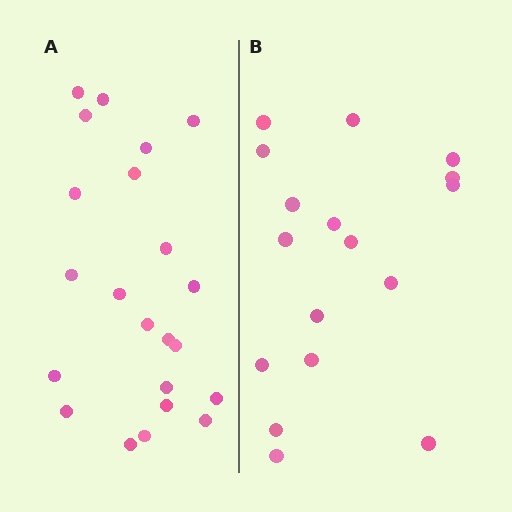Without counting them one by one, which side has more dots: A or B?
Region A (the left region) has more dots.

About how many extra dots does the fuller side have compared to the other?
Region A has about 5 more dots than region B.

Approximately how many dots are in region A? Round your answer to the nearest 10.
About 20 dots. (The exact count is 22, which rounds to 20.)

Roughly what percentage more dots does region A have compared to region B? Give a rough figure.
About 30% more.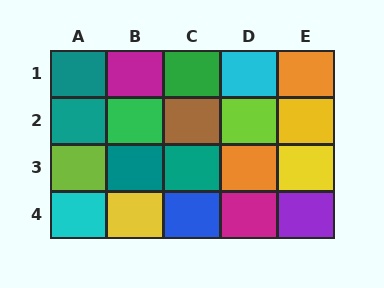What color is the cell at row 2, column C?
Brown.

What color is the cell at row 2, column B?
Green.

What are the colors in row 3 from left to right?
Lime, teal, teal, orange, yellow.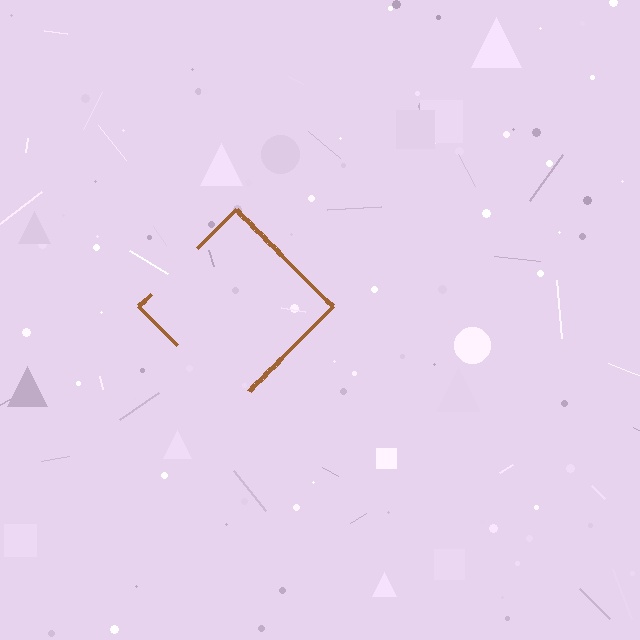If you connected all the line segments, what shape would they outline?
They would outline a diamond.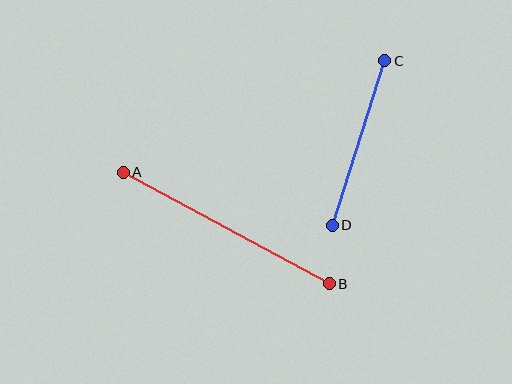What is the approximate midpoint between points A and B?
The midpoint is at approximately (226, 228) pixels.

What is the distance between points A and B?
The distance is approximately 234 pixels.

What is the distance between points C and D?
The distance is approximately 173 pixels.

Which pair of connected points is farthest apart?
Points A and B are farthest apart.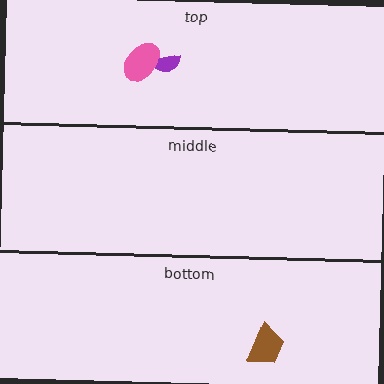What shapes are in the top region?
The purple semicircle, the pink ellipse.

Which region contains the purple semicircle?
The top region.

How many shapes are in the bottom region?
1.